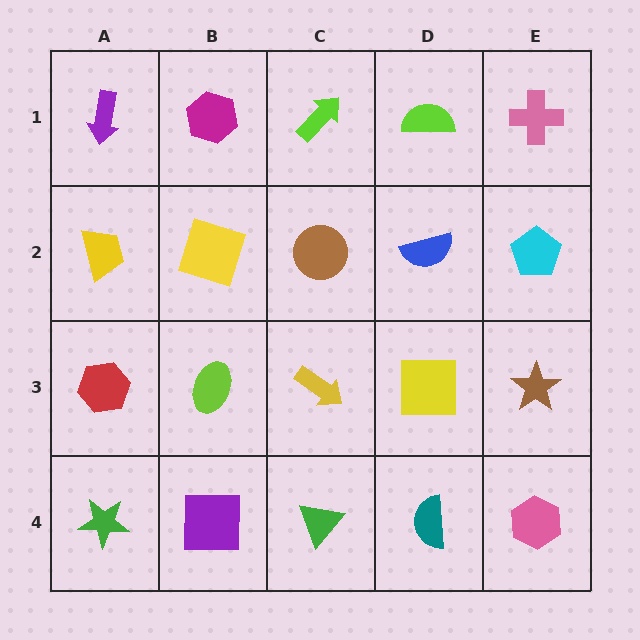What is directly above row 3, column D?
A blue semicircle.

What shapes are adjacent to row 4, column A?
A red hexagon (row 3, column A), a purple square (row 4, column B).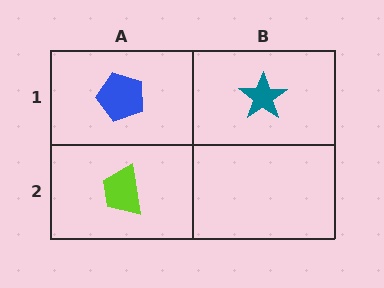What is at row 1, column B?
A teal star.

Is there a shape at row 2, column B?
No, that cell is empty.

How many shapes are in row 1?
2 shapes.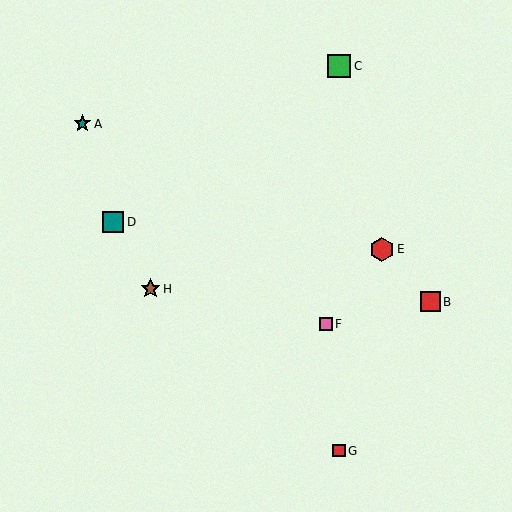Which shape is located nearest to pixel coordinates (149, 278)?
The brown star (labeled H) at (150, 289) is nearest to that location.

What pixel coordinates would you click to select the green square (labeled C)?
Click at (339, 66) to select the green square C.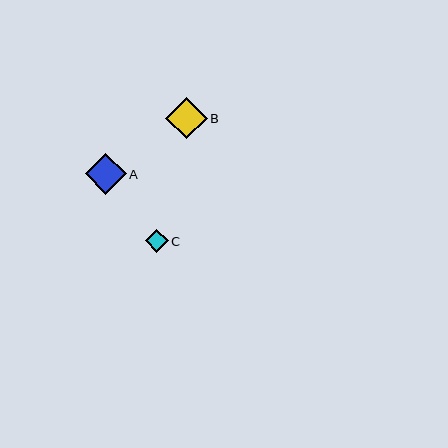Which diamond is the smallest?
Diamond C is the smallest with a size of approximately 23 pixels.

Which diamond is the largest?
Diamond B is the largest with a size of approximately 41 pixels.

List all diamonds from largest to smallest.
From largest to smallest: B, A, C.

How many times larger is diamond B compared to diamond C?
Diamond B is approximately 1.8 times the size of diamond C.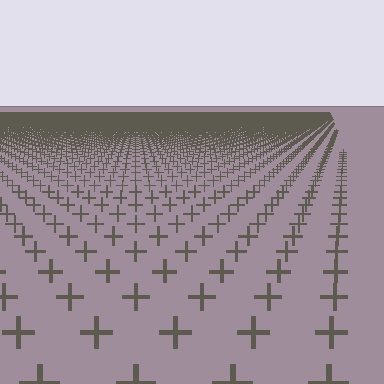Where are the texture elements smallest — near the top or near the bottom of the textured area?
Near the top.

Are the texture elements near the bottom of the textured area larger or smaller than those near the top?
Larger. Near the bottom, elements are closer to the viewer and appear at a bigger on-screen size.